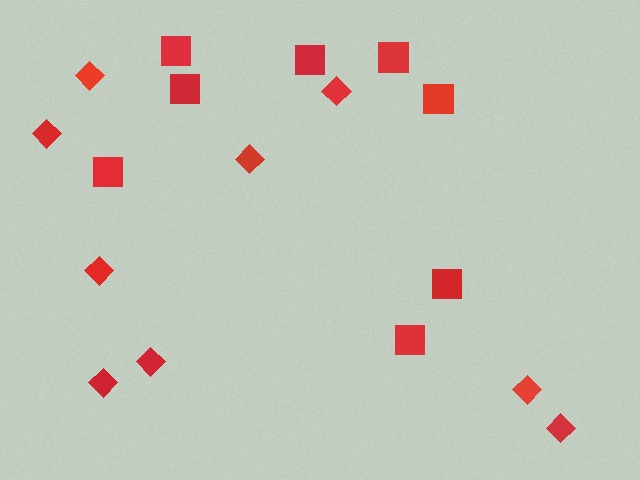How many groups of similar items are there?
There are 2 groups: one group of squares (8) and one group of diamonds (9).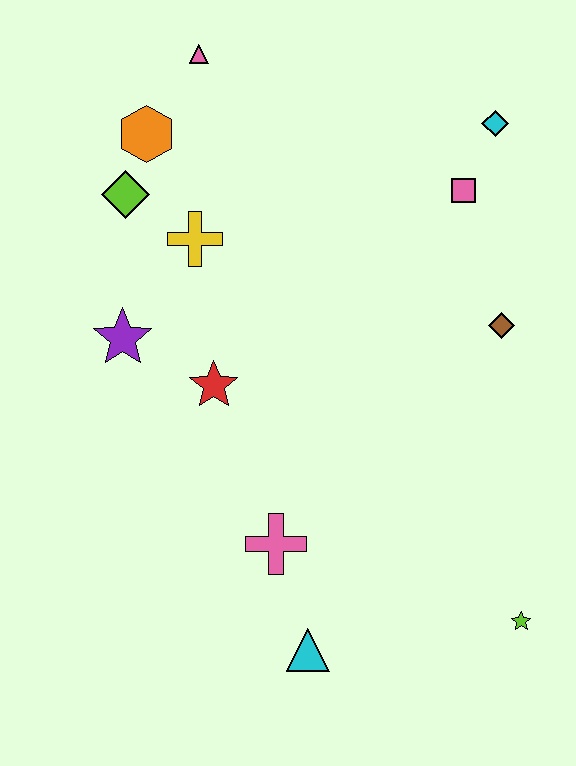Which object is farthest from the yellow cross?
The lime star is farthest from the yellow cross.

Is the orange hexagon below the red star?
No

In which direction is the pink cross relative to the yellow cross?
The pink cross is below the yellow cross.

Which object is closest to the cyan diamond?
The pink square is closest to the cyan diamond.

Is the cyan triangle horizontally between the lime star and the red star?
Yes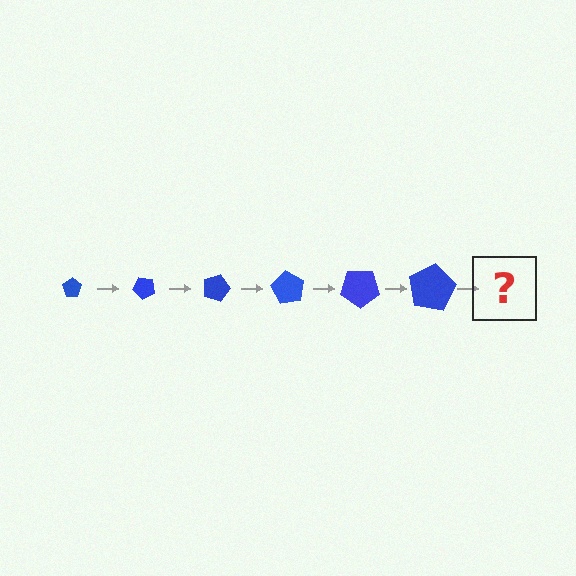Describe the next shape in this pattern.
It should be a pentagon, larger than the previous one and rotated 270 degrees from the start.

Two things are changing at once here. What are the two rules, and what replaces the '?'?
The two rules are that the pentagon grows larger each step and it rotates 45 degrees each step. The '?' should be a pentagon, larger than the previous one and rotated 270 degrees from the start.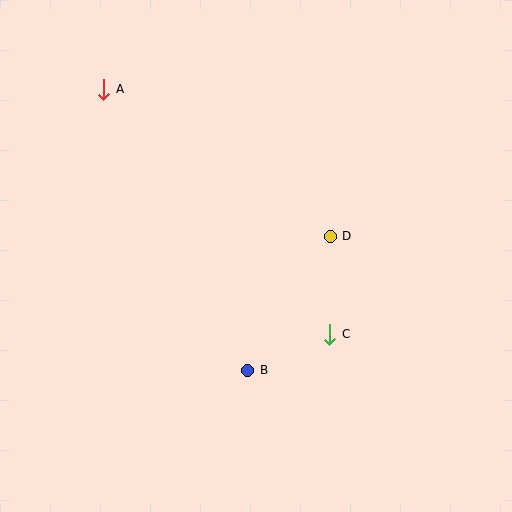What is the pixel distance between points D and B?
The distance between D and B is 157 pixels.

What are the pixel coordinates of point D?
Point D is at (330, 236).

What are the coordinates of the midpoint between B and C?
The midpoint between B and C is at (289, 352).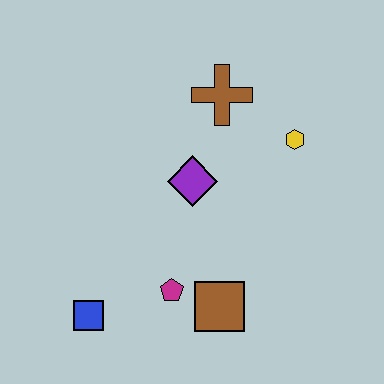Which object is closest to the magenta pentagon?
The brown square is closest to the magenta pentagon.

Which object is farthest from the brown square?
The brown cross is farthest from the brown square.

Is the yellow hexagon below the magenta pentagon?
No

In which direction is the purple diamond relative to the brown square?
The purple diamond is above the brown square.